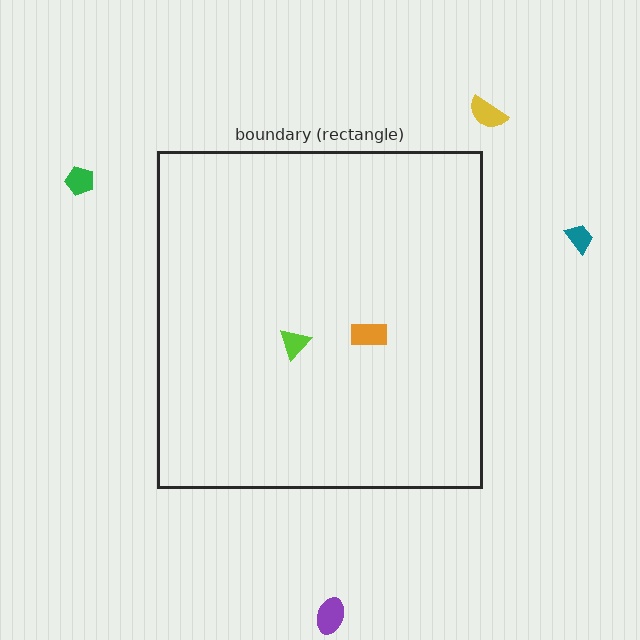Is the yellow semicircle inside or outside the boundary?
Outside.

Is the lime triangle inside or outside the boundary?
Inside.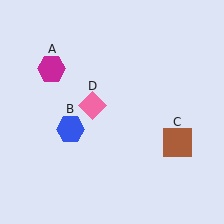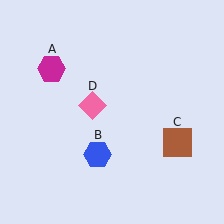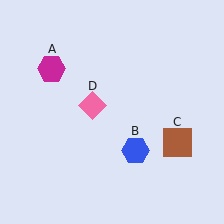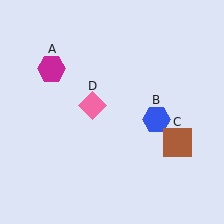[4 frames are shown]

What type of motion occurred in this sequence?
The blue hexagon (object B) rotated counterclockwise around the center of the scene.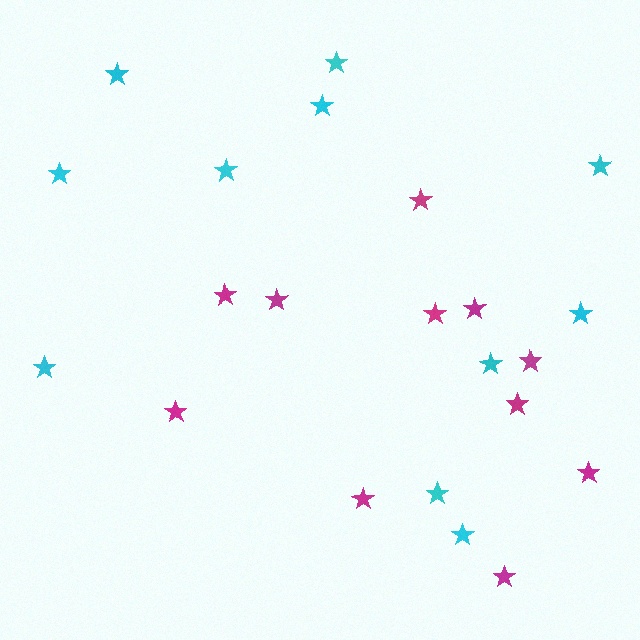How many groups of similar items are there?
There are 2 groups: one group of magenta stars (11) and one group of cyan stars (11).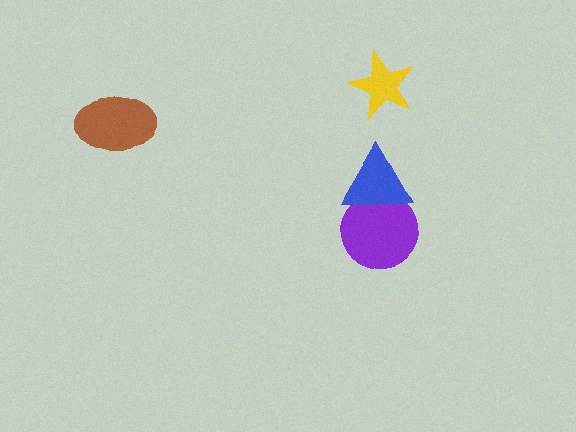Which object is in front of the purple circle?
The blue triangle is in front of the purple circle.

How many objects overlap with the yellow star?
0 objects overlap with the yellow star.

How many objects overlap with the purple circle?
1 object overlaps with the purple circle.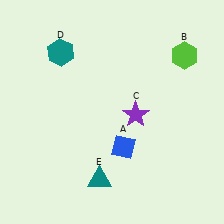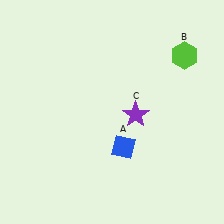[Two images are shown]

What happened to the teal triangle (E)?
The teal triangle (E) was removed in Image 2. It was in the bottom-left area of Image 1.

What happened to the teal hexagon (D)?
The teal hexagon (D) was removed in Image 2. It was in the top-left area of Image 1.